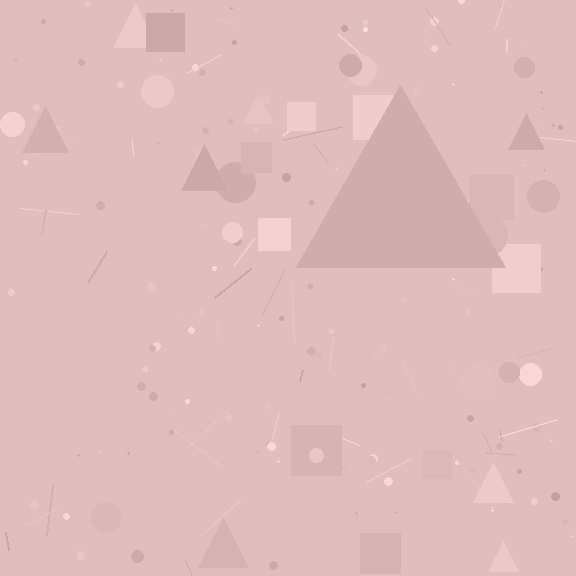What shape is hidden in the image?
A triangle is hidden in the image.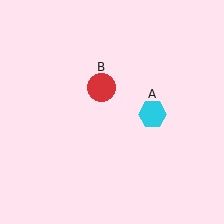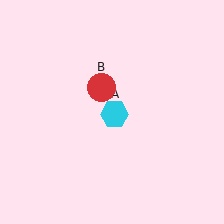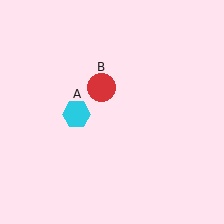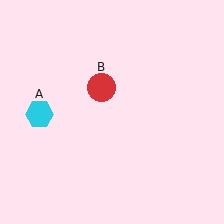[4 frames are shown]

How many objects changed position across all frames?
1 object changed position: cyan hexagon (object A).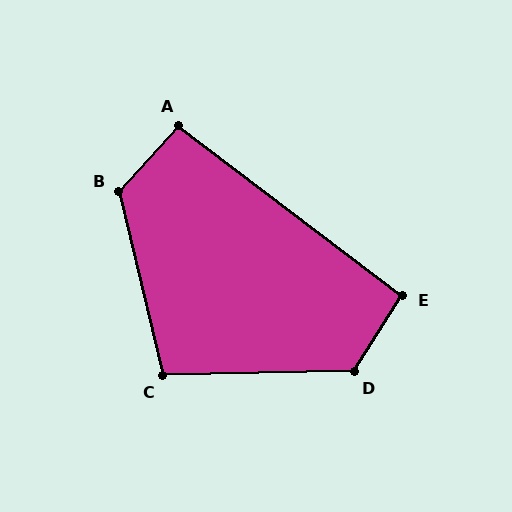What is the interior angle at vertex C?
Approximately 102 degrees (obtuse).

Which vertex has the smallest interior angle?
E, at approximately 95 degrees.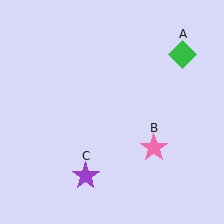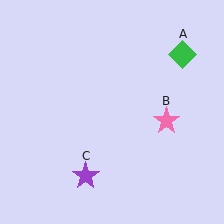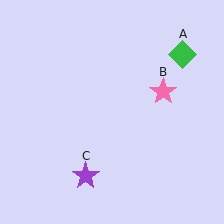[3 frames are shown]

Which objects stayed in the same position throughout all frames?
Green diamond (object A) and purple star (object C) remained stationary.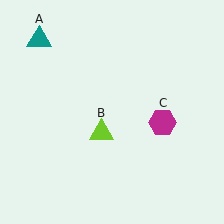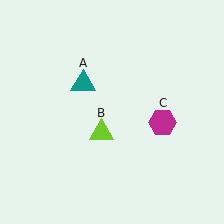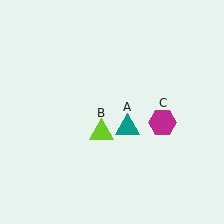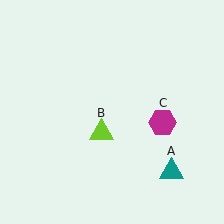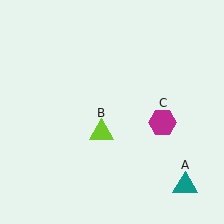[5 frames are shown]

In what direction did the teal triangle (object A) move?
The teal triangle (object A) moved down and to the right.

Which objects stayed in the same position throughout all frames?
Lime triangle (object B) and magenta hexagon (object C) remained stationary.